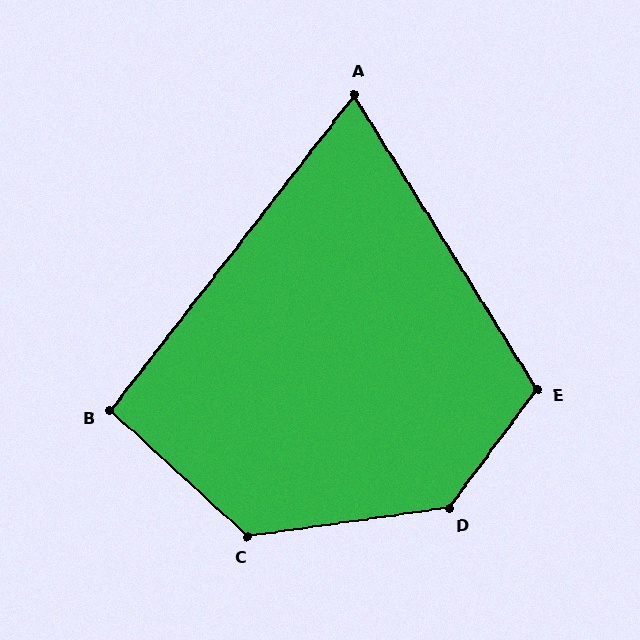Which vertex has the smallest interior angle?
A, at approximately 70 degrees.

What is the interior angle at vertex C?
Approximately 129 degrees (obtuse).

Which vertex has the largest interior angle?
D, at approximately 135 degrees.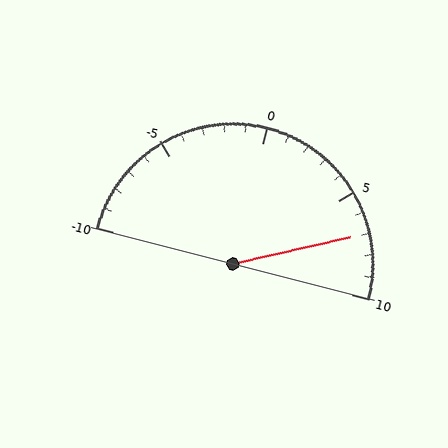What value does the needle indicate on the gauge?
The needle indicates approximately 7.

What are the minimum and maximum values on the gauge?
The gauge ranges from -10 to 10.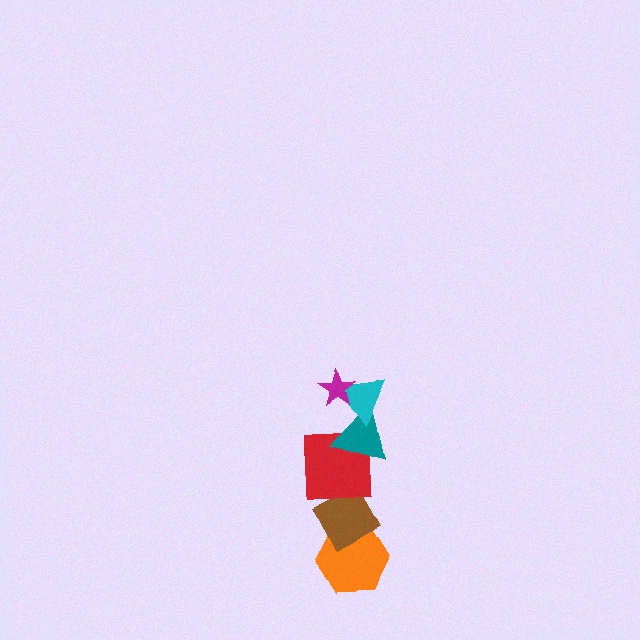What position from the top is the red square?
The red square is 4th from the top.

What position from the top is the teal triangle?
The teal triangle is 3rd from the top.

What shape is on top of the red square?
The teal triangle is on top of the red square.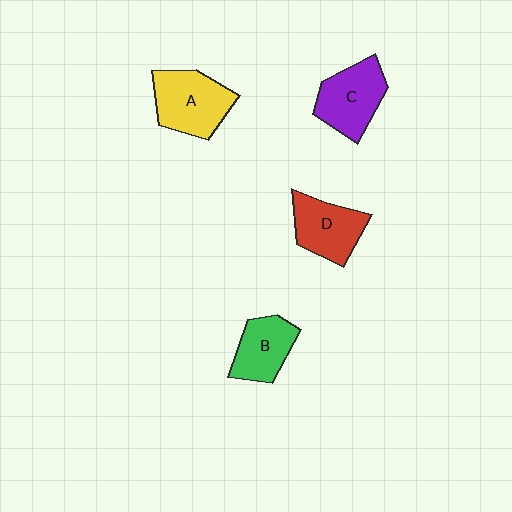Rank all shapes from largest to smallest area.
From largest to smallest: A (yellow), C (purple), D (red), B (green).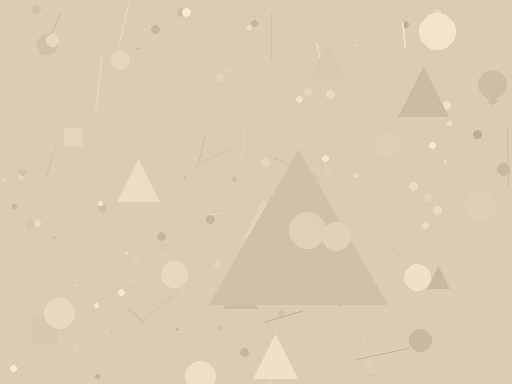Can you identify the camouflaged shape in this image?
The camouflaged shape is a triangle.